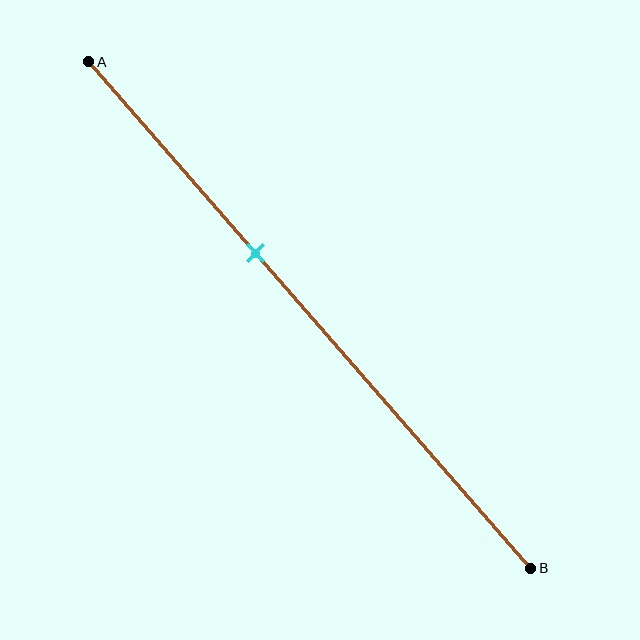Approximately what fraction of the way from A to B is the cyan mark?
The cyan mark is approximately 40% of the way from A to B.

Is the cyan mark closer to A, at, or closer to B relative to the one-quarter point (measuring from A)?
The cyan mark is closer to point B than the one-quarter point of segment AB.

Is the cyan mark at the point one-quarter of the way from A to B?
No, the mark is at about 40% from A, not at the 25% one-quarter point.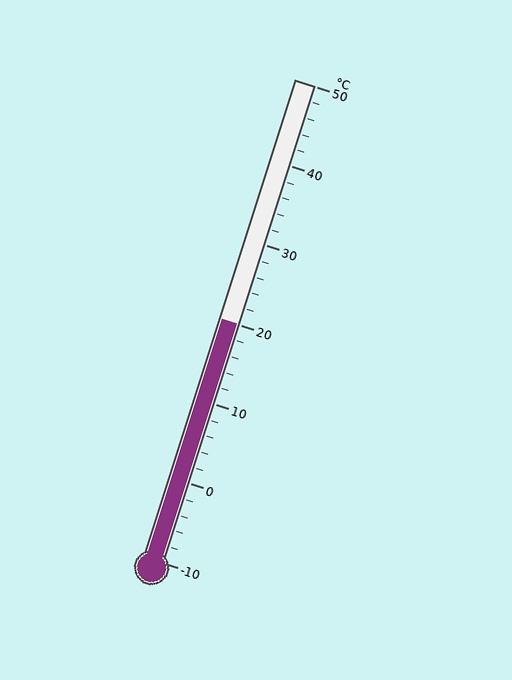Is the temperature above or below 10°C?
The temperature is above 10°C.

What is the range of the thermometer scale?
The thermometer scale ranges from -10°C to 50°C.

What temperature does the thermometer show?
The thermometer shows approximately 20°C.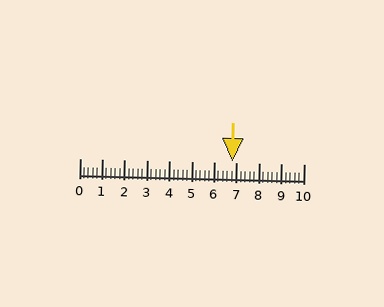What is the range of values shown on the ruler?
The ruler shows values from 0 to 10.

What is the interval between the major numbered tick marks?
The major tick marks are spaced 1 units apart.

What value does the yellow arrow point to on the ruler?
The yellow arrow points to approximately 6.8.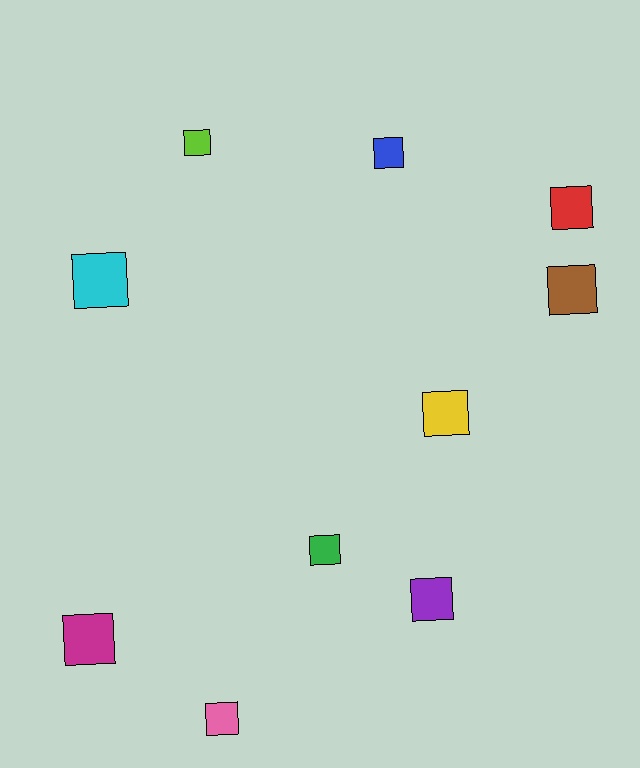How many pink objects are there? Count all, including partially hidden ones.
There is 1 pink object.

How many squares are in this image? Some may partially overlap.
There are 10 squares.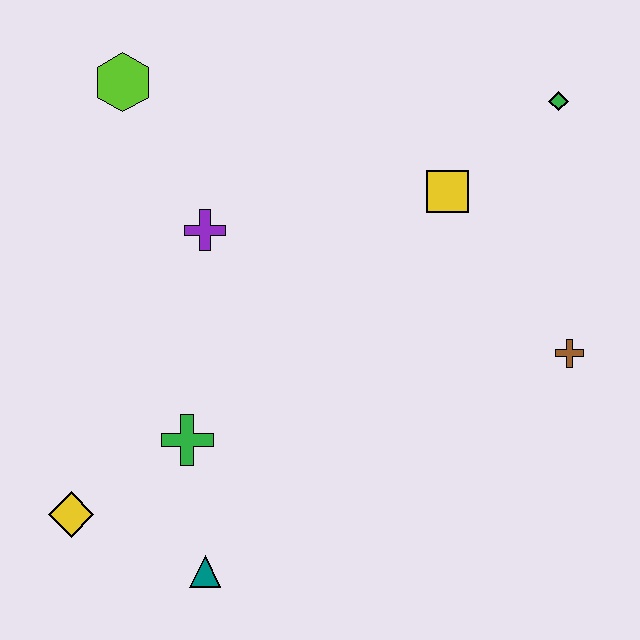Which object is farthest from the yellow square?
The yellow diamond is farthest from the yellow square.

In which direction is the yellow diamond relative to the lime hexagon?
The yellow diamond is below the lime hexagon.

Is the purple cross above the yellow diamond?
Yes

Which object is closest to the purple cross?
The lime hexagon is closest to the purple cross.